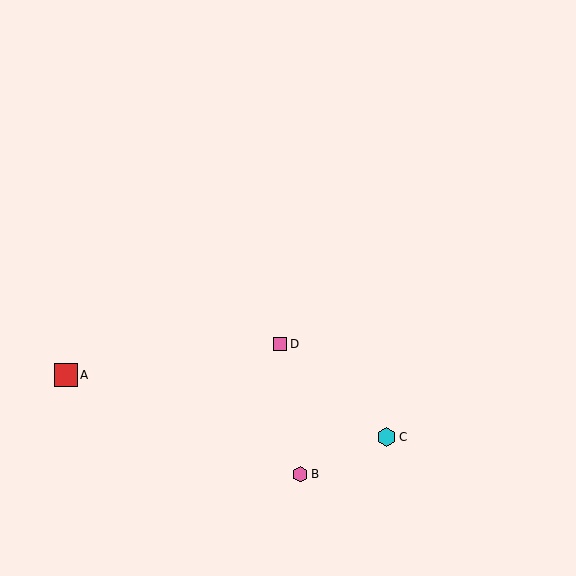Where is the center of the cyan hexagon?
The center of the cyan hexagon is at (387, 437).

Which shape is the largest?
The red square (labeled A) is the largest.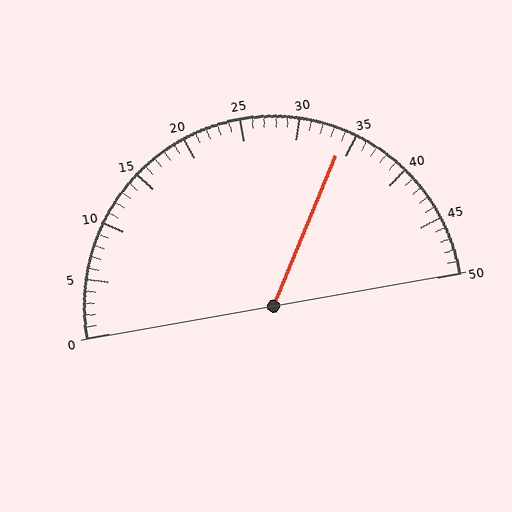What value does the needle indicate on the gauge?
The needle indicates approximately 34.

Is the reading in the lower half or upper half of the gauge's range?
The reading is in the upper half of the range (0 to 50).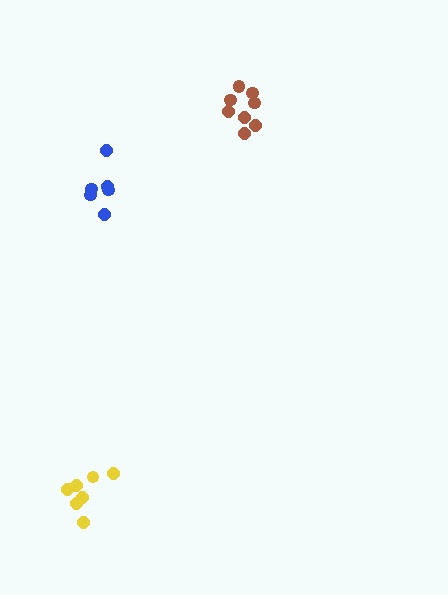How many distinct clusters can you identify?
There are 3 distinct clusters.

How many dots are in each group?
Group 1: 7 dots, Group 2: 8 dots, Group 3: 6 dots (21 total).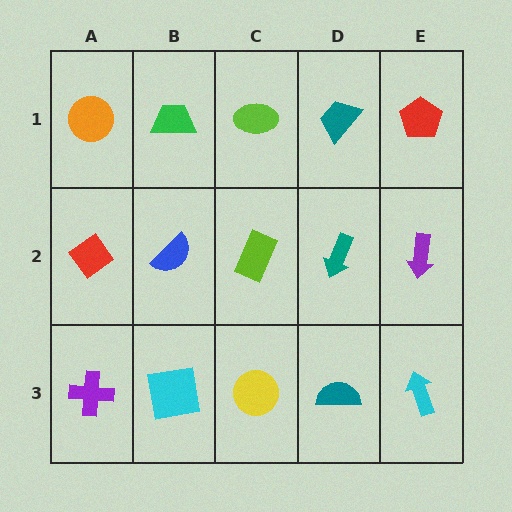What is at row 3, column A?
A purple cross.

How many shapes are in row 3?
5 shapes.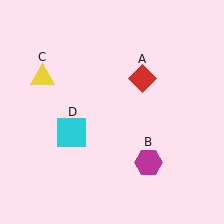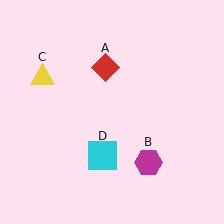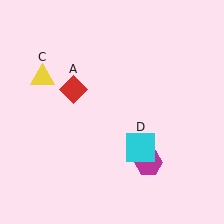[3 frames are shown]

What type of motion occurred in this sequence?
The red diamond (object A), cyan square (object D) rotated counterclockwise around the center of the scene.